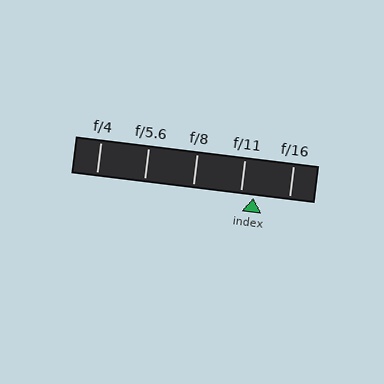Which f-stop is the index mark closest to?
The index mark is closest to f/11.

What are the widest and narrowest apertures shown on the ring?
The widest aperture shown is f/4 and the narrowest is f/16.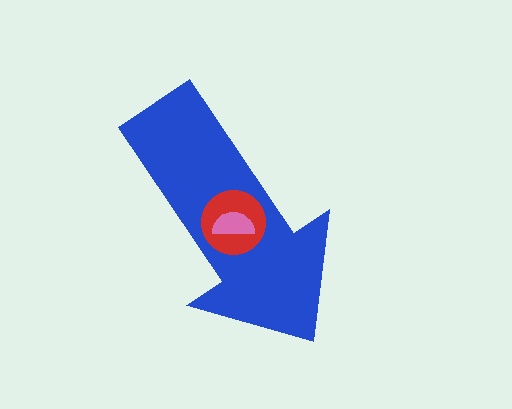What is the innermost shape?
The pink semicircle.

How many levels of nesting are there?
3.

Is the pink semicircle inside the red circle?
Yes.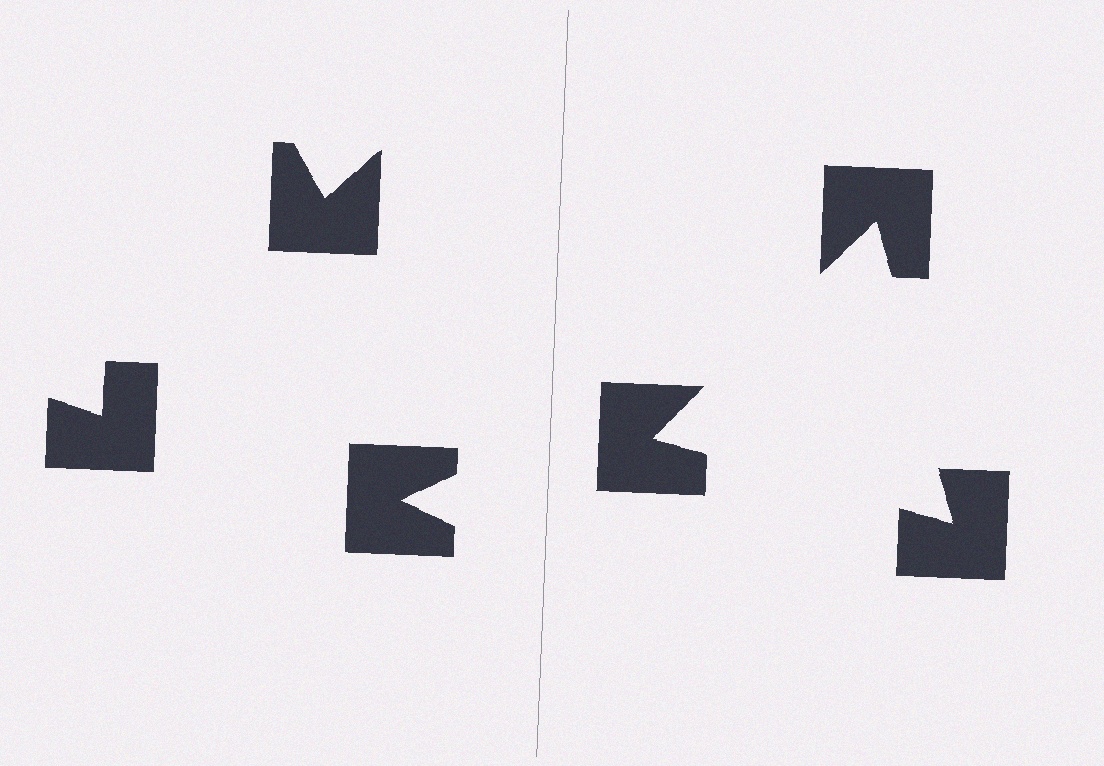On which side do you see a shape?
An illusory triangle appears on the right side. On the left side the wedge cuts are rotated, so no coherent shape forms.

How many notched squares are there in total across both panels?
6 — 3 on each side.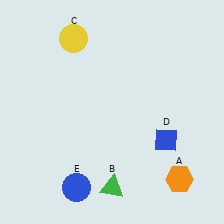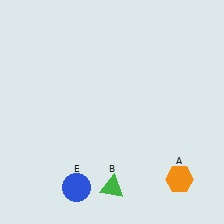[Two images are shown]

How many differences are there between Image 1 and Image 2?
There are 2 differences between the two images.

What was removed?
The blue diamond (D), the yellow circle (C) were removed in Image 2.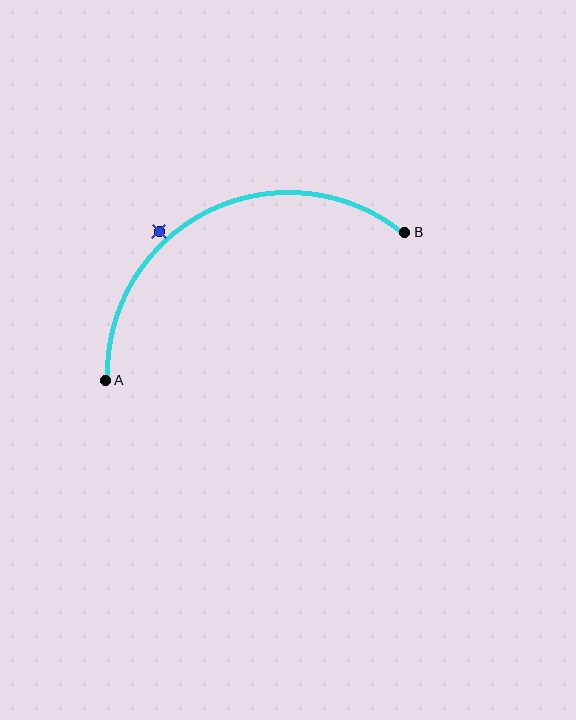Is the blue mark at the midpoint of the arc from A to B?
No — the blue mark does not lie on the arc at all. It sits slightly outside the curve.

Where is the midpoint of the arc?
The arc midpoint is the point on the curve farthest from the straight line joining A and B. It sits above that line.